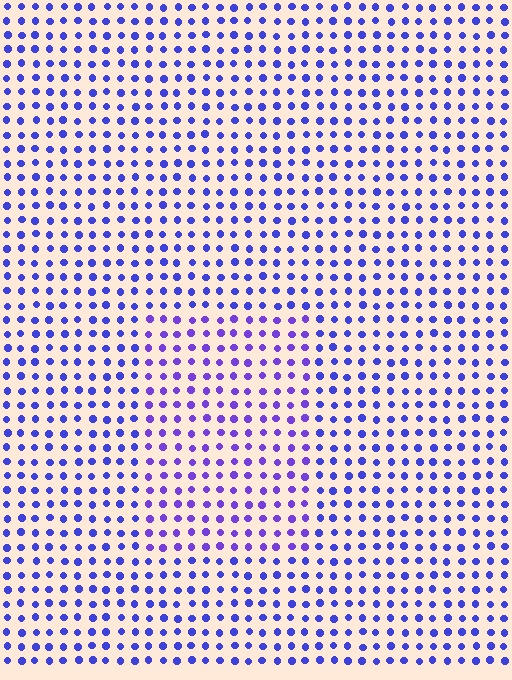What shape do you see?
I see a rectangle.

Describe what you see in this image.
The image is filled with small blue elements in a uniform arrangement. A rectangle-shaped region is visible where the elements are tinted to a slightly different hue, forming a subtle color boundary.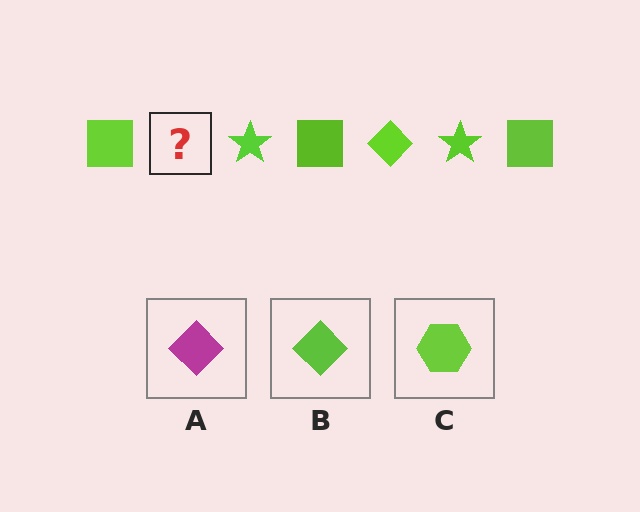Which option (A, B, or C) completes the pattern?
B.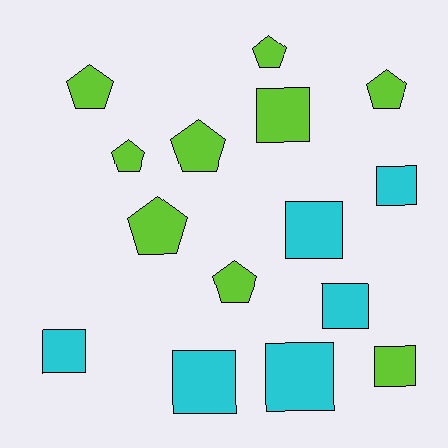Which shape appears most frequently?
Square, with 8 objects.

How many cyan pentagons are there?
There are no cyan pentagons.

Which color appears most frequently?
Lime, with 9 objects.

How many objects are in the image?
There are 15 objects.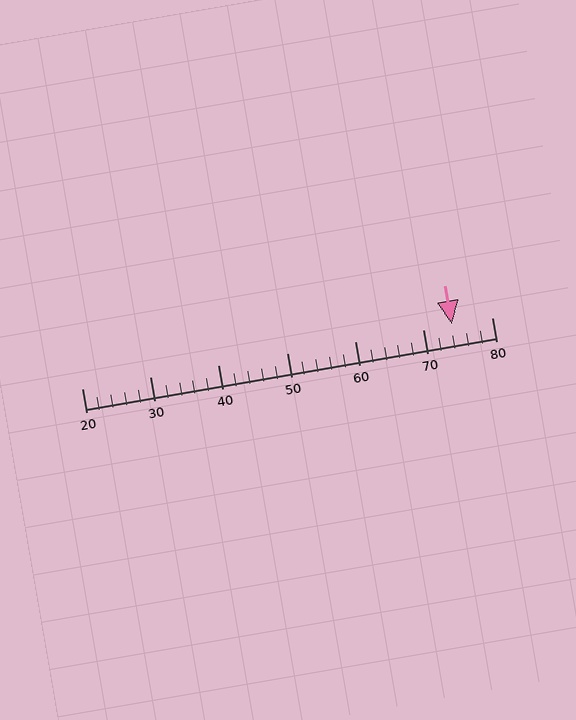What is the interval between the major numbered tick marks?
The major tick marks are spaced 10 units apart.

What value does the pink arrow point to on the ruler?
The pink arrow points to approximately 74.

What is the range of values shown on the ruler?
The ruler shows values from 20 to 80.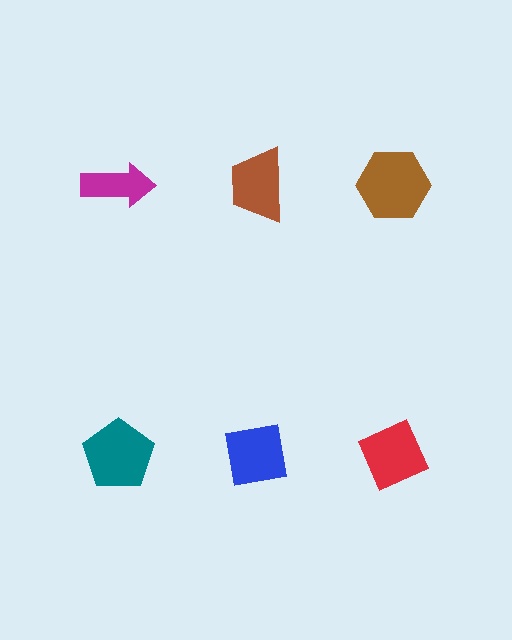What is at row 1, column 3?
A brown hexagon.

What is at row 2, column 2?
A blue square.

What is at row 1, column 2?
A brown trapezoid.